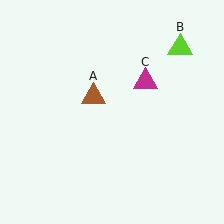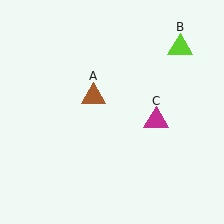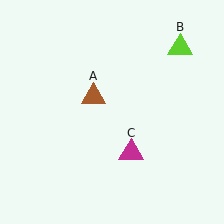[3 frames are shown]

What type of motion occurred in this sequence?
The magenta triangle (object C) rotated clockwise around the center of the scene.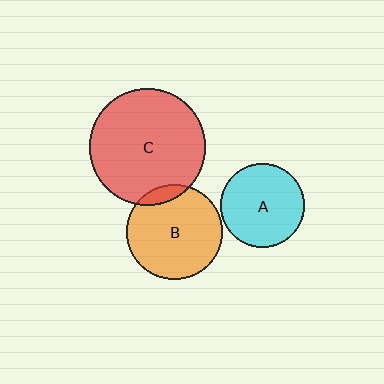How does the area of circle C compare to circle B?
Approximately 1.5 times.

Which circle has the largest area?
Circle C (red).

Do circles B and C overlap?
Yes.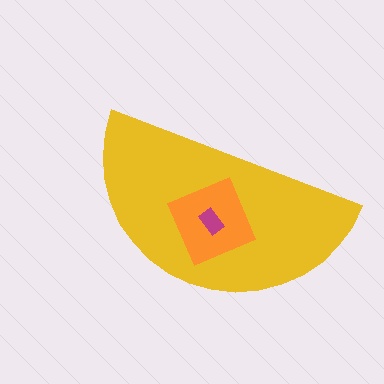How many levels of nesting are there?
3.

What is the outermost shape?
The yellow semicircle.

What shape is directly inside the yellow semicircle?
The orange diamond.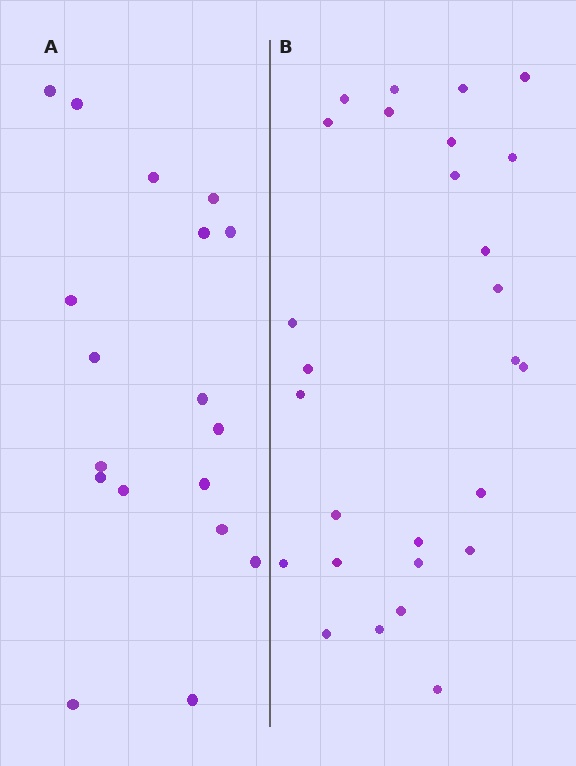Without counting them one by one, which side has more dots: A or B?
Region B (the right region) has more dots.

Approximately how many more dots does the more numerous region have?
Region B has roughly 8 or so more dots than region A.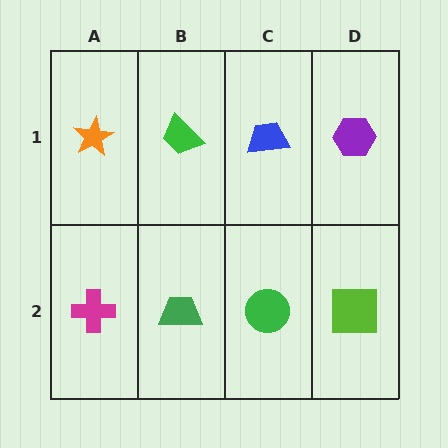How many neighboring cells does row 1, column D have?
2.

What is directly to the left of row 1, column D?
A blue trapezoid.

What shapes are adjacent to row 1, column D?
A lime square (row 2, column D), a blue trapezoid (row 1, column C).